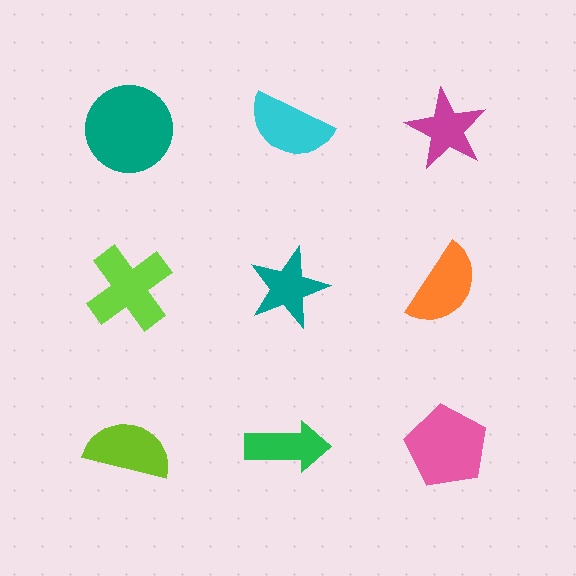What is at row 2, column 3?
An orange semicircle.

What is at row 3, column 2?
A green arrow.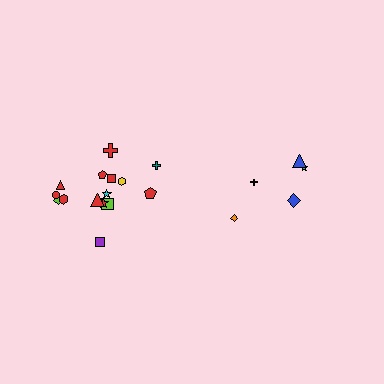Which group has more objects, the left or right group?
The left group.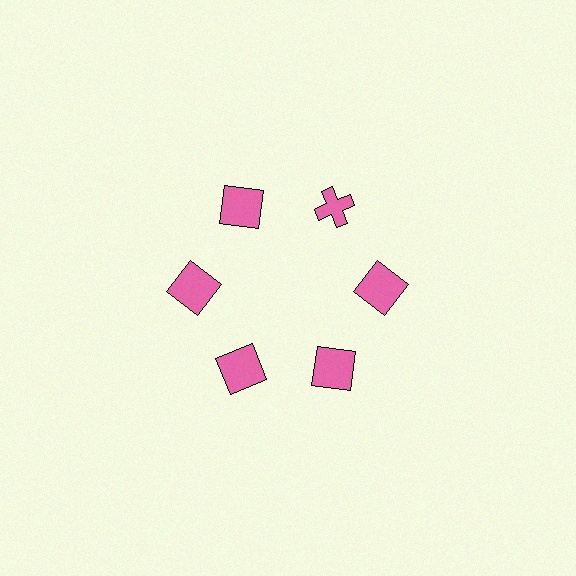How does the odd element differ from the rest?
It has a different shape: cross instead of square.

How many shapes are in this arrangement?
There are 6 shapes arranged in a ring pattern.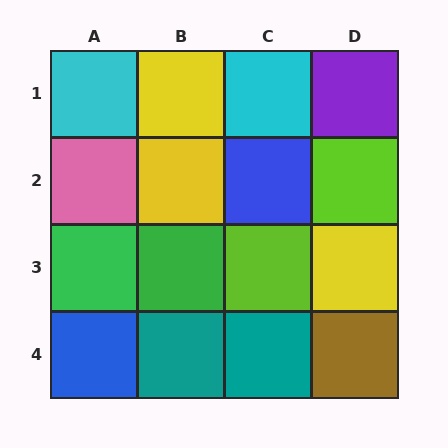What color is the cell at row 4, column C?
Teal.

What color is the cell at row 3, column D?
Yellow.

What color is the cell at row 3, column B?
Green.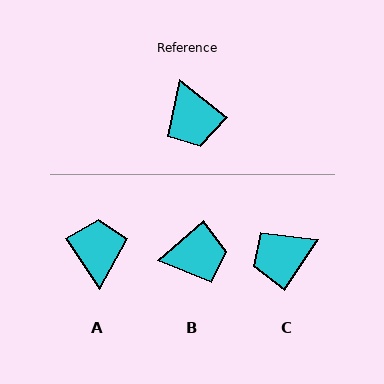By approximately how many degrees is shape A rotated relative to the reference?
Approximately 163 degrees counter-clockwise.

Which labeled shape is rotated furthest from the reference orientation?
A, about 163 degrees away.